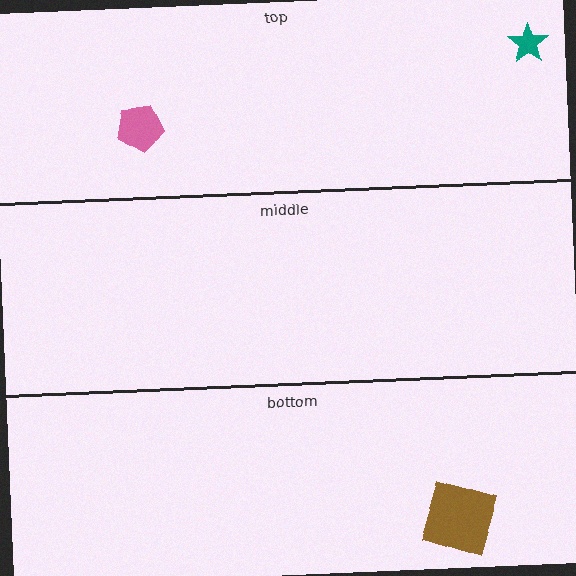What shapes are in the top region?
The pink pentagon, the teal star.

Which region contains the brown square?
The bottom region.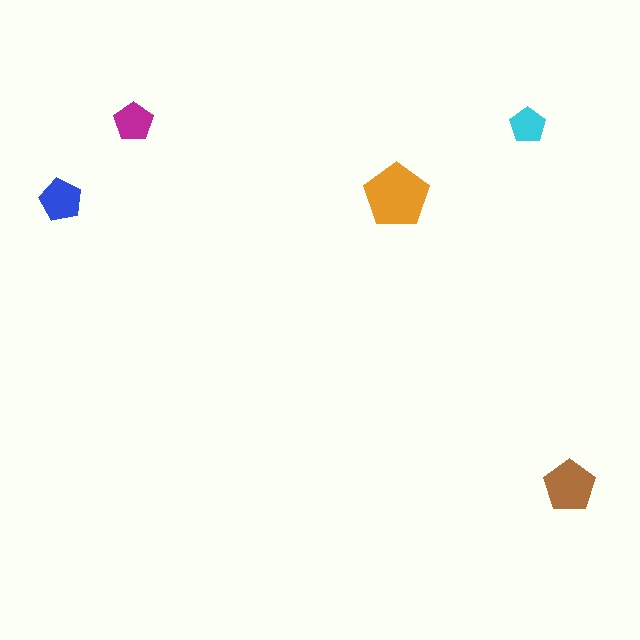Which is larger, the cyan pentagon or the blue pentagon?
The blue one.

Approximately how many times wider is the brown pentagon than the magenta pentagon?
About 1.5 times wider.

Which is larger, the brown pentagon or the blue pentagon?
The brown one.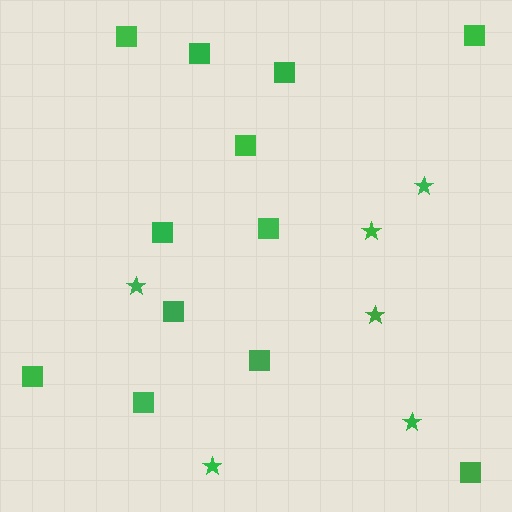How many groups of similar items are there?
There are 2 groups: one group of squares (12) and one group of stars (6).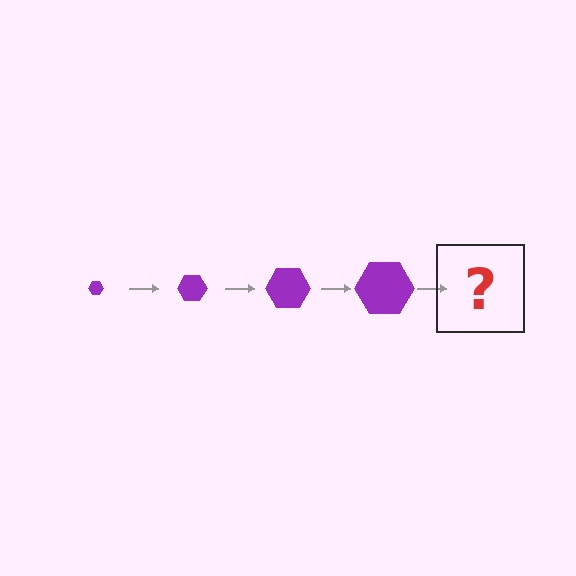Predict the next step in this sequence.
The next step is a purple hexagon, larger than the previous one.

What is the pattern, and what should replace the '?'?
The pattern is that the hexagon gets progressively larger each step. The '?' should be a purple hexagon, larger than the previous one.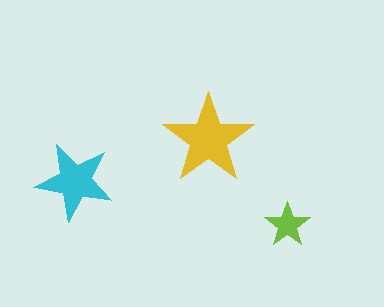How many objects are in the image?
There are 3 objects in the image.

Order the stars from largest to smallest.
the yellow one, the cyan one, the lime one.